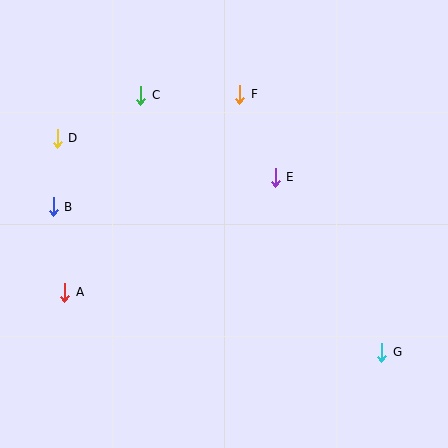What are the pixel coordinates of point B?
Point B is at (53, 207).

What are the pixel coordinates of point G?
Point G is at (382, 352).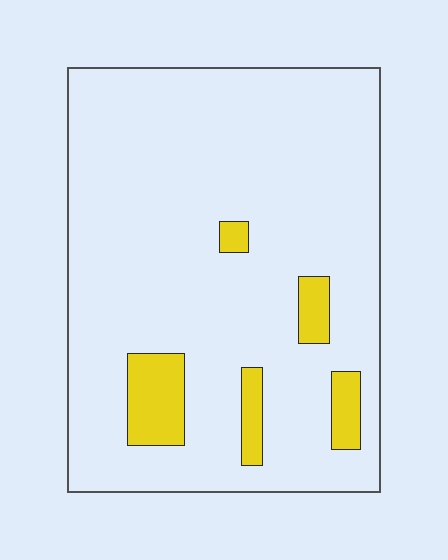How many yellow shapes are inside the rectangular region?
5.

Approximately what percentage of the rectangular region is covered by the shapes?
Approximately 10%.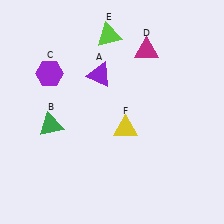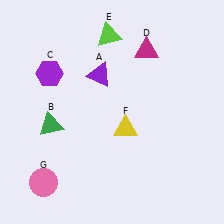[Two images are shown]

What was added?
A pink circle (G) was added in Image 2.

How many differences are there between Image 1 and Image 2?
There is 1 difference between the two images.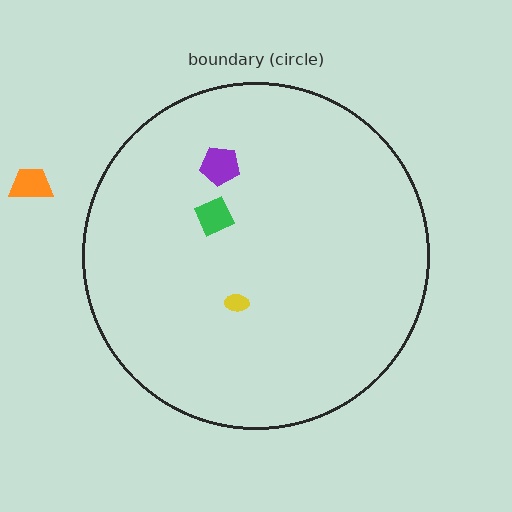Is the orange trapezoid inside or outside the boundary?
Outside.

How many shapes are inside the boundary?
3 inside, 1 outside.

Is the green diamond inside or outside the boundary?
Inside.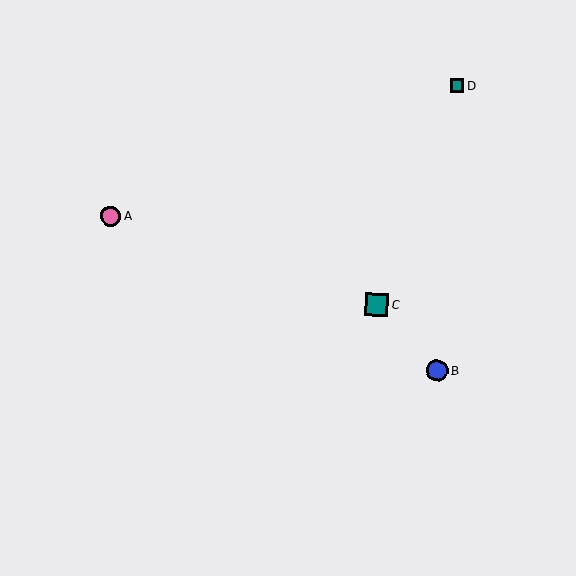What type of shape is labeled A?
Shape A is a pink circle.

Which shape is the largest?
The teal square (labeled C) is the largest.